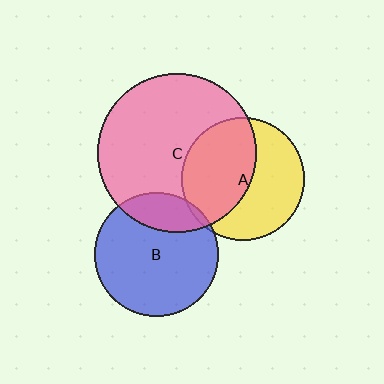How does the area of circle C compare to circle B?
Approximately 1.6 times.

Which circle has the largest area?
Circle C (pink).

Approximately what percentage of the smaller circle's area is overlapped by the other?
Approximately 5%.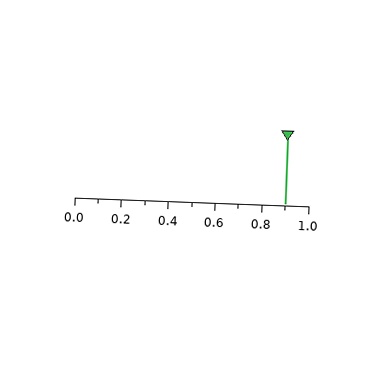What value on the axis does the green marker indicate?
The marker indicates approximately 0.9.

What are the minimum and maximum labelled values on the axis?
The axis runs from 0.0 to 1.0.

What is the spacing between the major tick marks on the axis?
The major ticks are spaced 0.2 apart.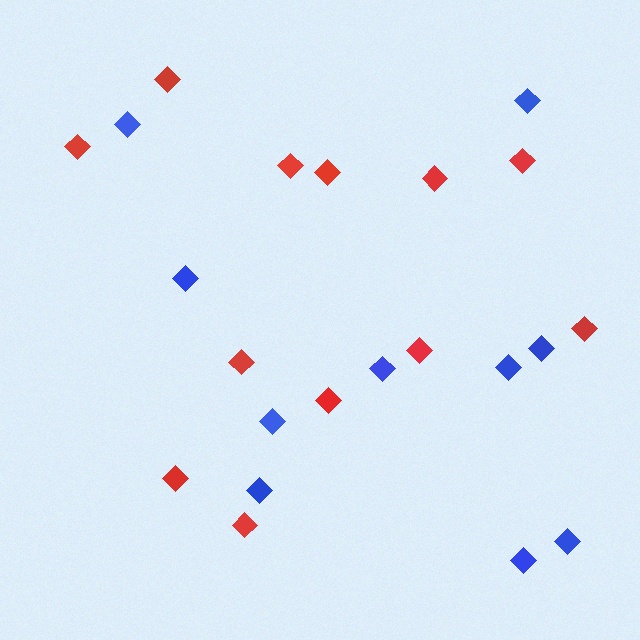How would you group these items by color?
There are 2 groups: one group of blue diamonds (10) and one group of red diamonds (12).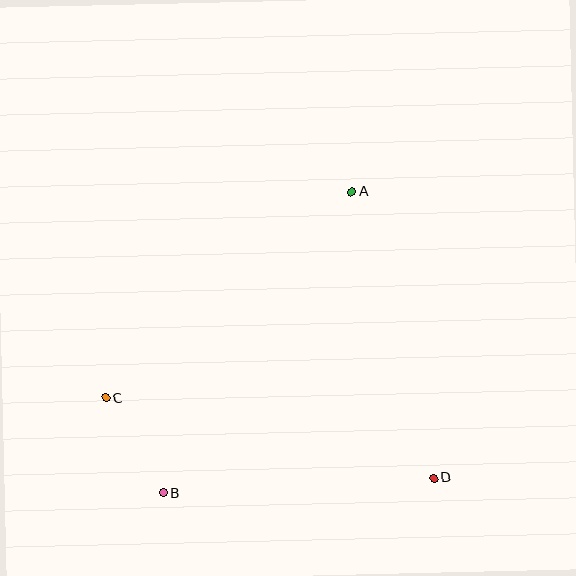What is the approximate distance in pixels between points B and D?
The distance between B and D is approximately 271 pixels.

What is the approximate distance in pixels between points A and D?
The distance between A and D is approximately 298 pixels.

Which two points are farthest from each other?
Points A and B are farthest from each other.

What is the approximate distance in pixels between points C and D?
The distance between C and D is approximately 337 pixels.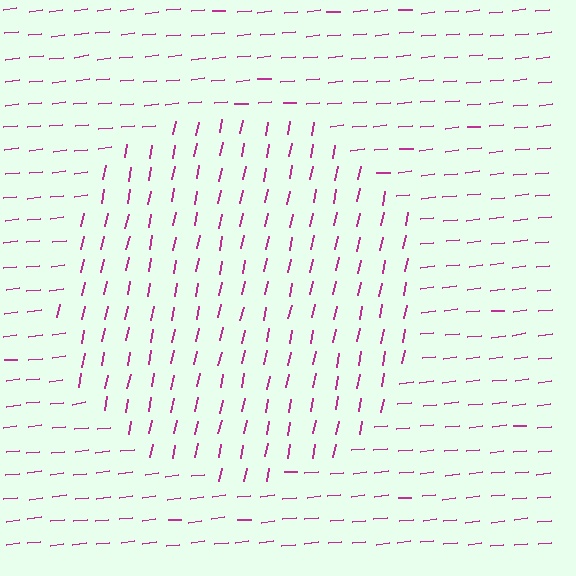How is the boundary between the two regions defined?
The boundary is defined purely by a change in line orientation (approximately 72 degrees difference). All lines are the same color and thickness.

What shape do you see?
I see a circle.